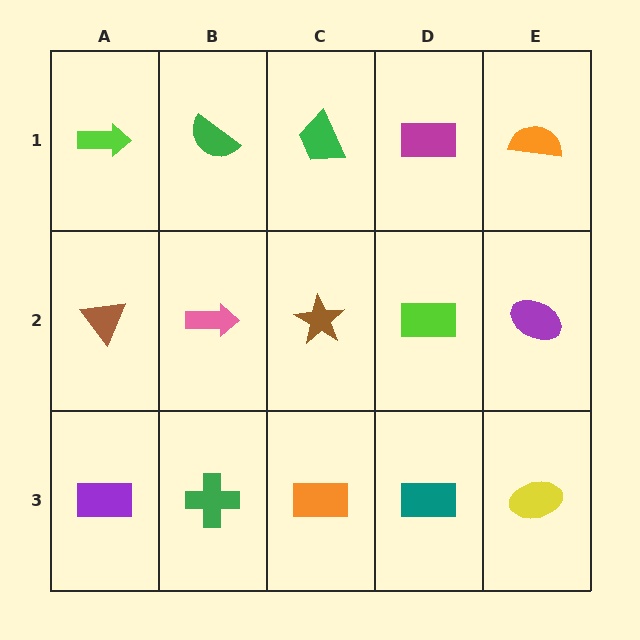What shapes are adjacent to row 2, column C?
A green trapezoid (row 1, column C), an orange rectangle (row 3, column C), a pink arrow (row 2, column B), a lime rectangle (row 2, column D).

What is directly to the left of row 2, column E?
A lime rectangle.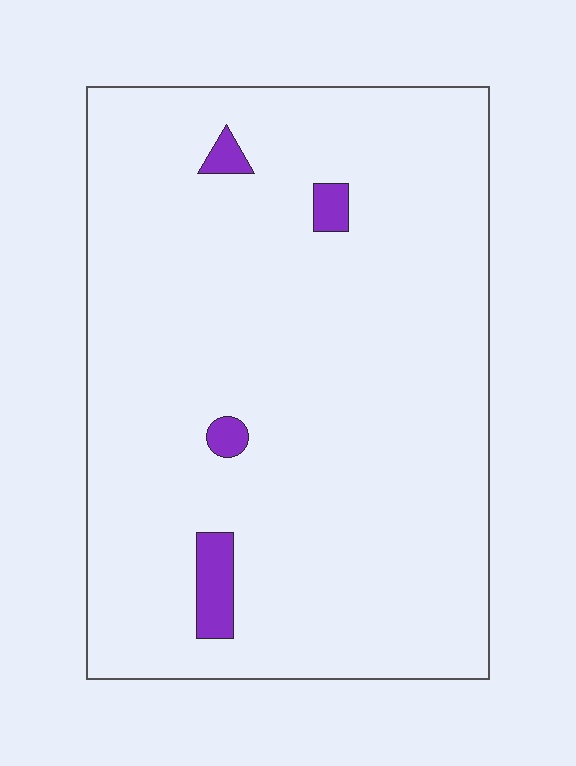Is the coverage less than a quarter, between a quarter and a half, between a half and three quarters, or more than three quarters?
Less than a quarter.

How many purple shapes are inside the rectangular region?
4.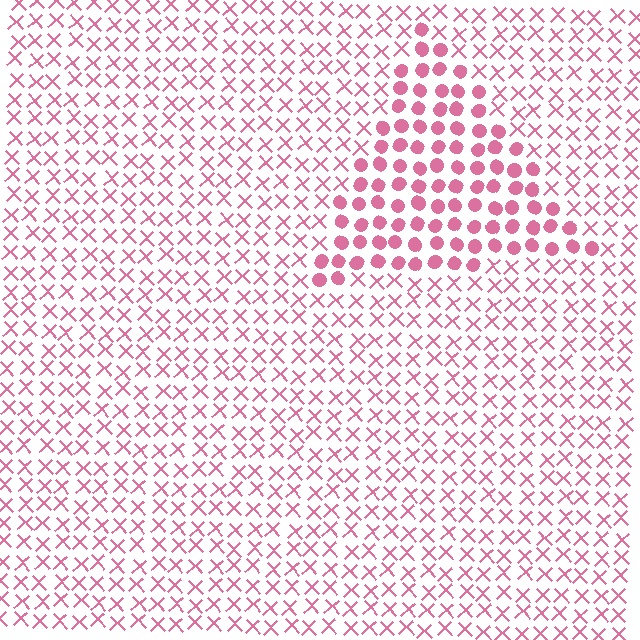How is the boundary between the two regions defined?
The boundary is defined by a change in element shape: circles inside vs. X marks outside. All elements share the same color and spacing.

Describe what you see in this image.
The image is filled with small pink elements arranged in a uniform grid. A triangle-shaped region contains circles, while the surrounding area contains X marks. The boundary is defined purely by the change in element shape.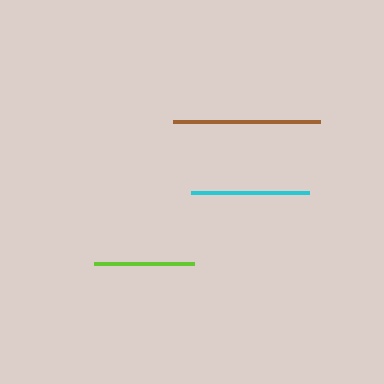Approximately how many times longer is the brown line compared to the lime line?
The brown line is approximately 1.5 times the length of the lime line.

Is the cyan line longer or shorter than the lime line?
The cyan line is longer than the lime line.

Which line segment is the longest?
The brown line is the longest at approximately 147 pixels.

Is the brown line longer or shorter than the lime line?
The brown line is longer than the lime line.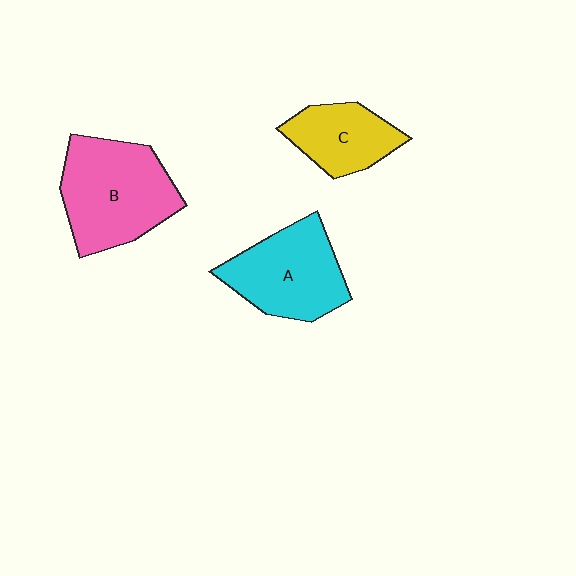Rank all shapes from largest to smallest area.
From largest to smallest: B (pink), A (cyan), C (yellow).